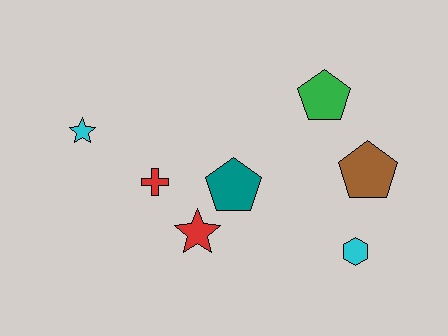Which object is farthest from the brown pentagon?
The cyan star is farthest from the brown pentagon.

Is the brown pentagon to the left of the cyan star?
No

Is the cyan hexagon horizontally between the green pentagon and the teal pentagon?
No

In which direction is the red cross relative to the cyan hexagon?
The red cross is to the left of the cyan hexagon.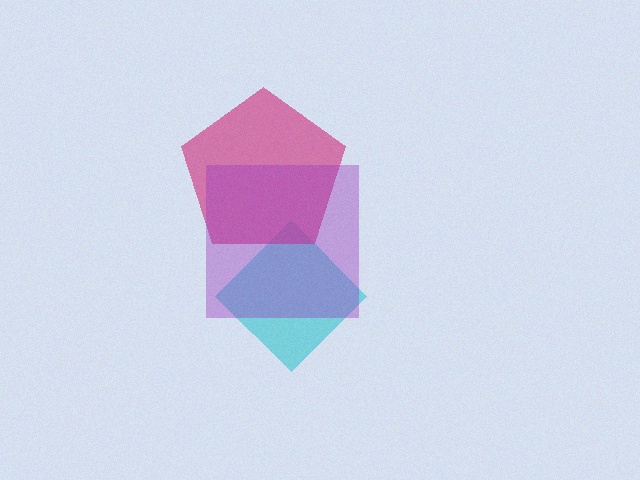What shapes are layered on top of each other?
The layered shapes are: a cyan diamond, a magenta pentagon, a purple square.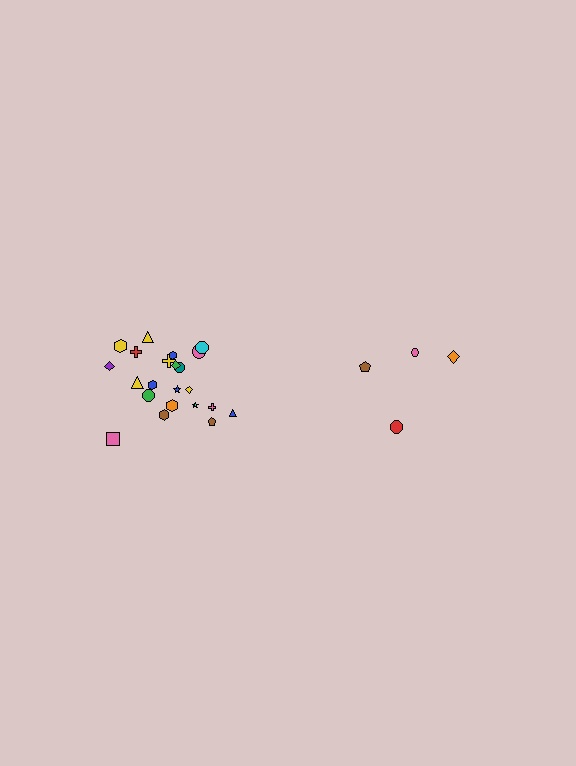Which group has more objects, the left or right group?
The left group.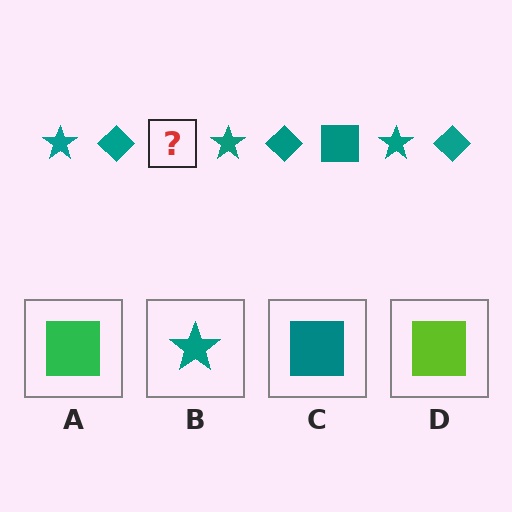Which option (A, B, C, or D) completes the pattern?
C.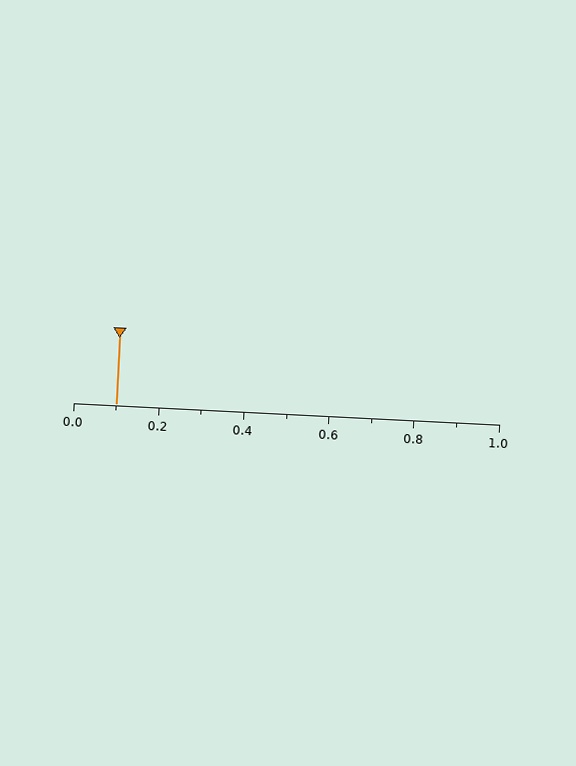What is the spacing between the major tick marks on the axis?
The major ticks are spaced 0.2 apart.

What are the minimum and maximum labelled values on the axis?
The axis runs from 0.0 to 1.0.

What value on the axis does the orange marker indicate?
The marker indicates approximately 0.1.